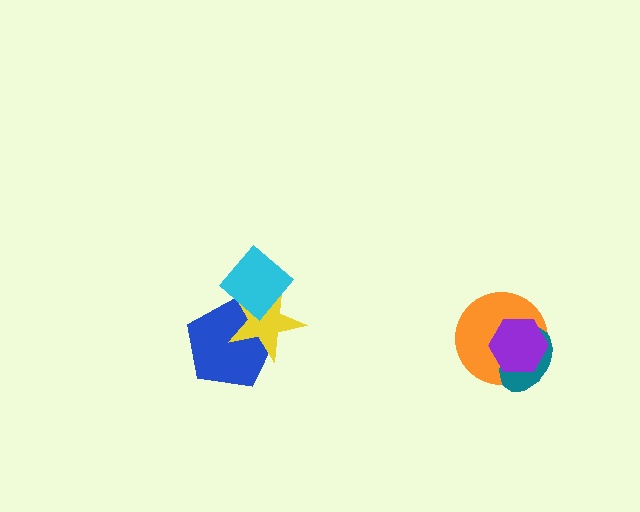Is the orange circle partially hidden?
Yes, it is partially covered by another shape.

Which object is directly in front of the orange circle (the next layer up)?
The teal ellipse is directly in front of the orange circle.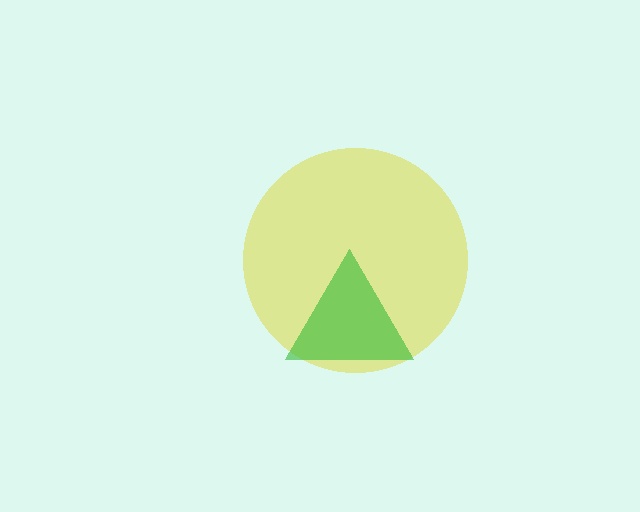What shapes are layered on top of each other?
The layered shapes are: a yellow circle, a green triangle.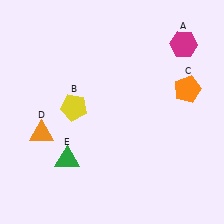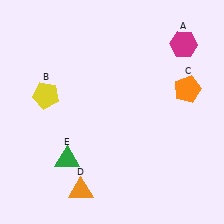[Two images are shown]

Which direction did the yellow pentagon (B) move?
The yellow pentagon (B) moved left.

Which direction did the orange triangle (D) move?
The orange triangle (D) moved down.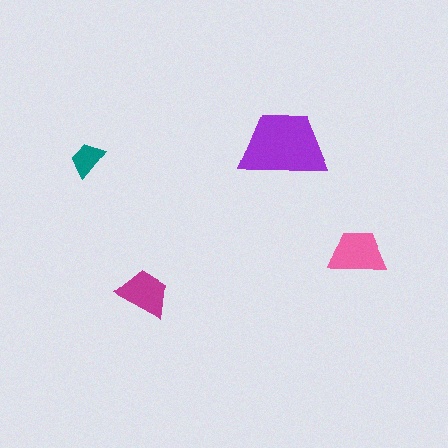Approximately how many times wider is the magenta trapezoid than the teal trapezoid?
About 1.5 times wider.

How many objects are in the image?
There are 4 objects in the image.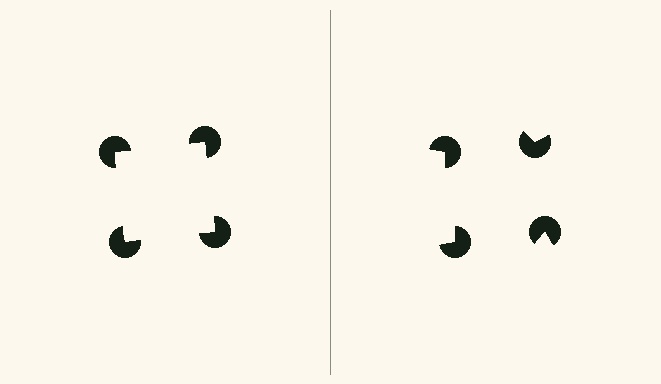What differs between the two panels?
The pac-man discs are positioned identically on both sides; only the wedge orientations differ. On the left they align to a square; on the right they are misaligned.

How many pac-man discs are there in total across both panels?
8 — 4 on each side.